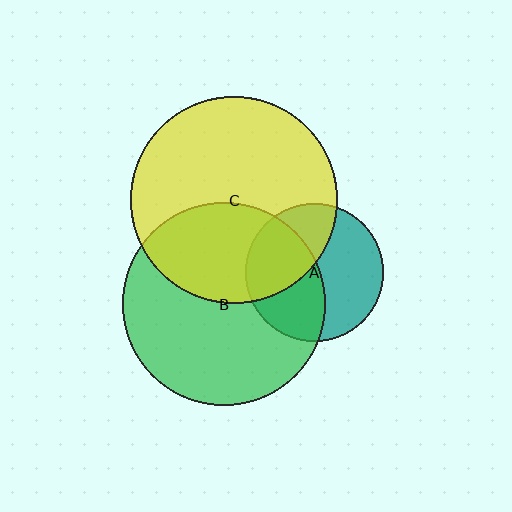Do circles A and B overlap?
Yes.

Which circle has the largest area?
Circle C (yellow).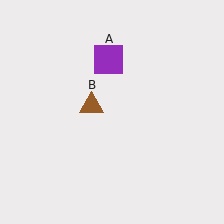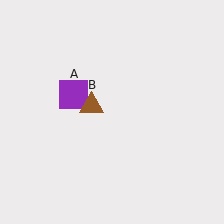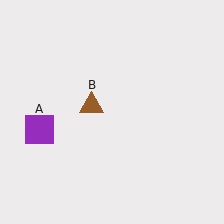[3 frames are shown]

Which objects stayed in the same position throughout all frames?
Brown triangle (object B) remained stationary.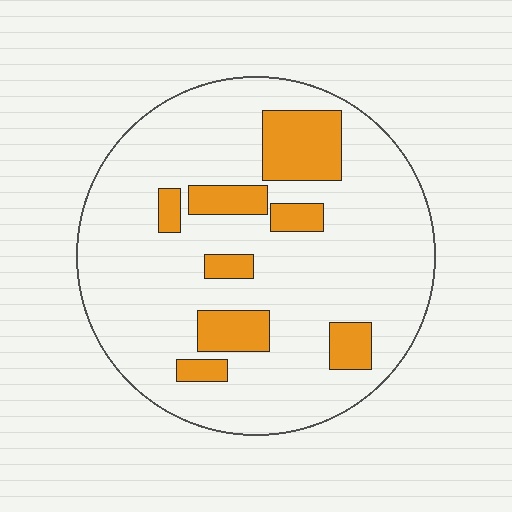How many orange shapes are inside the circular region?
8.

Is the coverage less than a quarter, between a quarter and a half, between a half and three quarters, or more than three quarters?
Less than a quarter.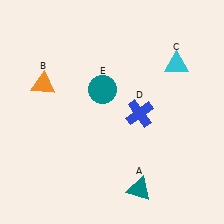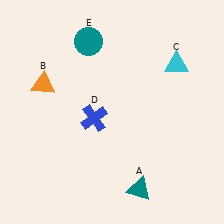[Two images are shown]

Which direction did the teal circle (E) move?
The teal circle (E) moved up.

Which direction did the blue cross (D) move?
The blue cross (D) moved left.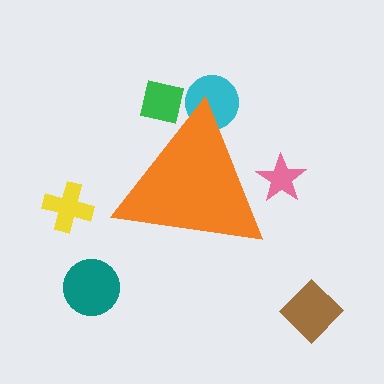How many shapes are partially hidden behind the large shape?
3 shapes are partially hidden.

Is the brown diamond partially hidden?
No, the brown diamond is fully visible.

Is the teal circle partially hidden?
No, the teal circle is fully visible.